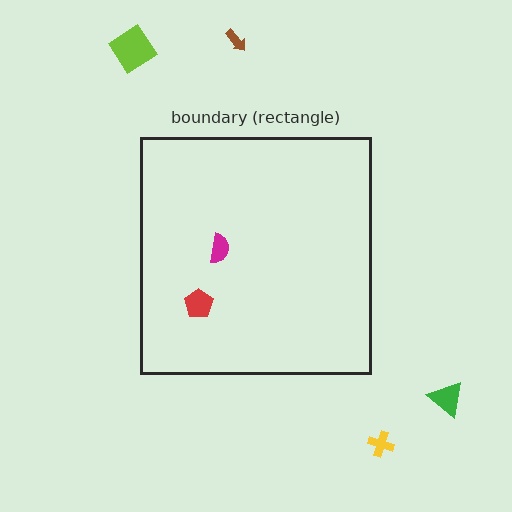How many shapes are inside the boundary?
2 inside, 4 outside.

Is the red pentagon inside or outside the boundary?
Inside.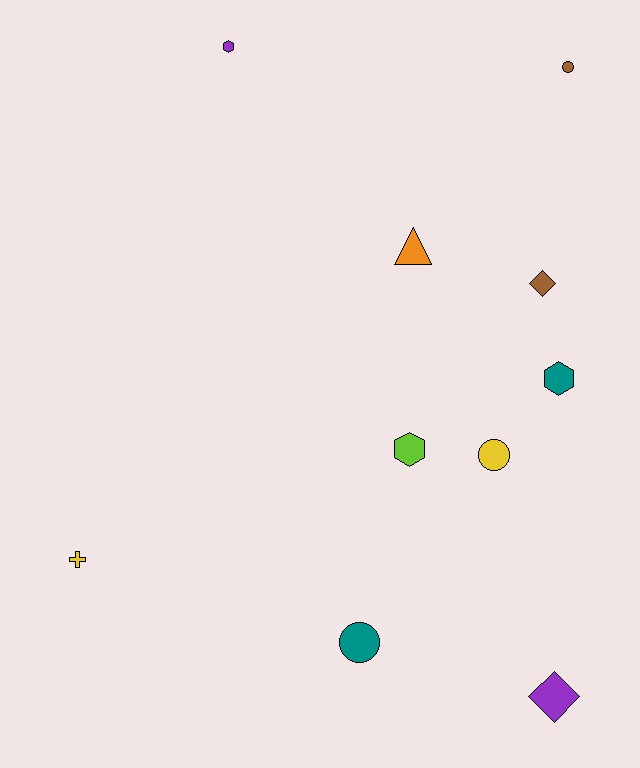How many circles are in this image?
There are 3 circles.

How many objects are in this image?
There are 10 objects.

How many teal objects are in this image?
There are 2 teal objects.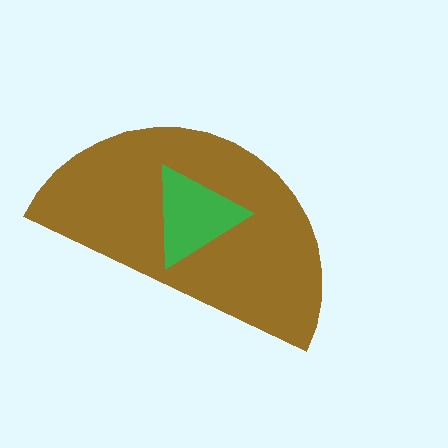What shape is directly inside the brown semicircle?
The green triangle.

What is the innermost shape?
The green triangle.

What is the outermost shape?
The brown semicircle.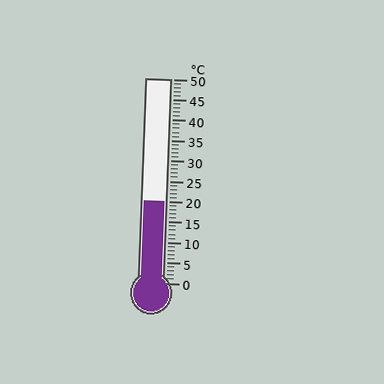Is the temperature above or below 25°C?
The temperature is below 25°C.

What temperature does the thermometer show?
The thermometer shows approximately 20°C.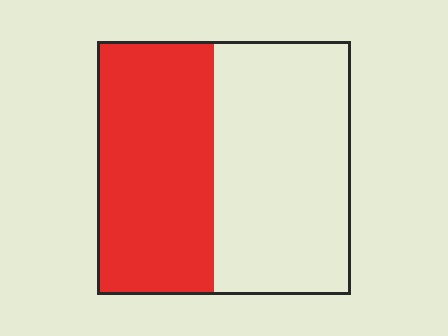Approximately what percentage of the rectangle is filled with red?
Approximately 45%.